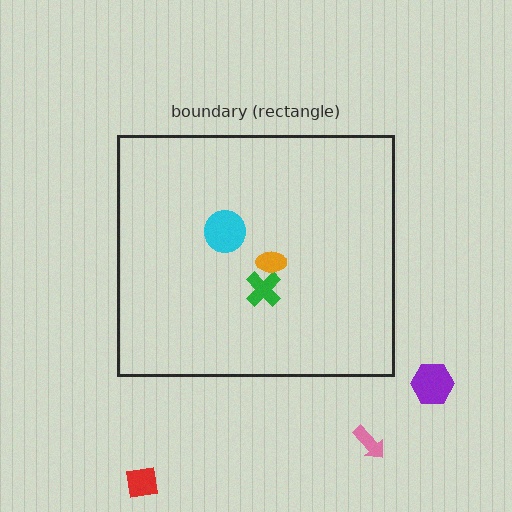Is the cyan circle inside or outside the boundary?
Inside.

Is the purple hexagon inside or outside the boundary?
Outside.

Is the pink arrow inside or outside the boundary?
Outside.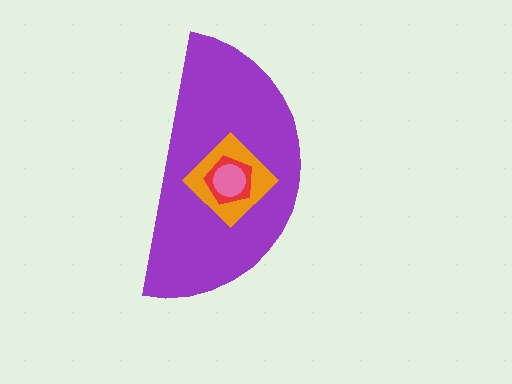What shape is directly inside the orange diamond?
The red pentagon.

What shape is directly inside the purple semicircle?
The orange diamond.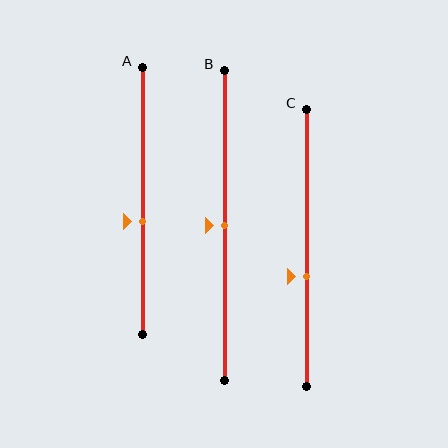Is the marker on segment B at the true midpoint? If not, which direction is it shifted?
Yes, the marker on segment B is at the true midpoint.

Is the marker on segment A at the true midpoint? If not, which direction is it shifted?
No, the marker on segment A is shifted downward by about 8% of the segment length.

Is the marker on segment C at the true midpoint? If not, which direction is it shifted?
No, the marker on segment C is shifted downward by about 10% of the segment length.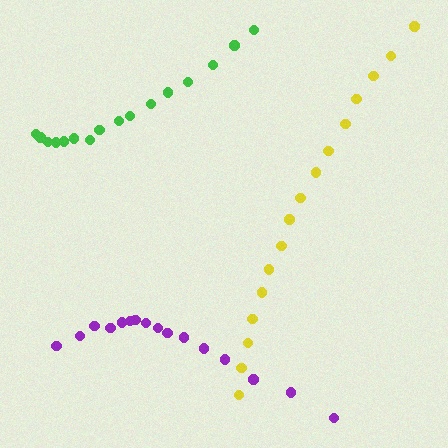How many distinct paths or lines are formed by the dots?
There are 3 distinct paths.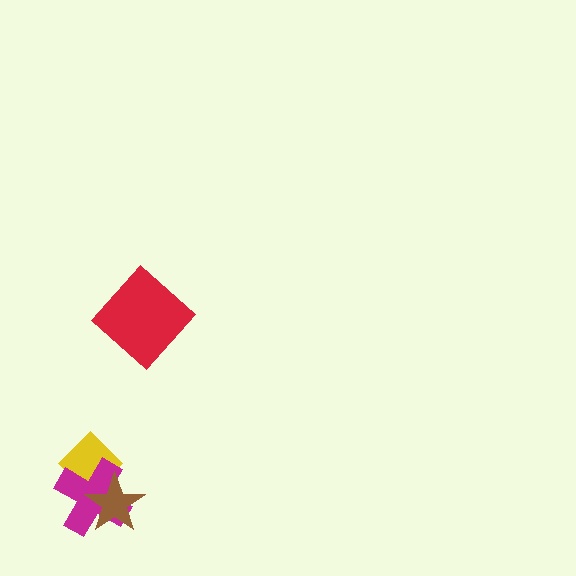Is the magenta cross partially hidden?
Yes, it is partially covered by another shape.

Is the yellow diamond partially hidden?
Yes, it is partially covered by another shape.